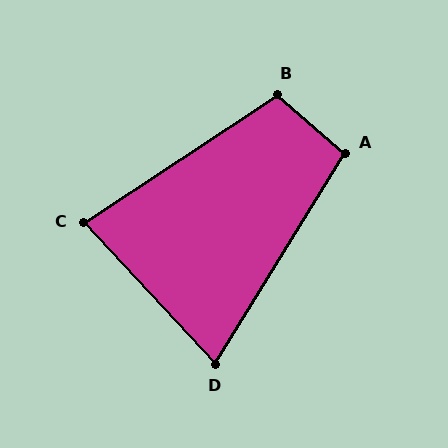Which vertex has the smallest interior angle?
D, at approximately 75 degrees.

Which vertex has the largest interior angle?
B, at approximately 105 degrees.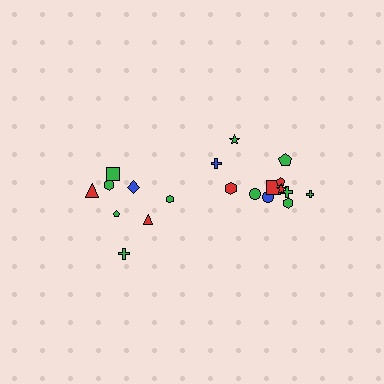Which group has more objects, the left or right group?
The right group.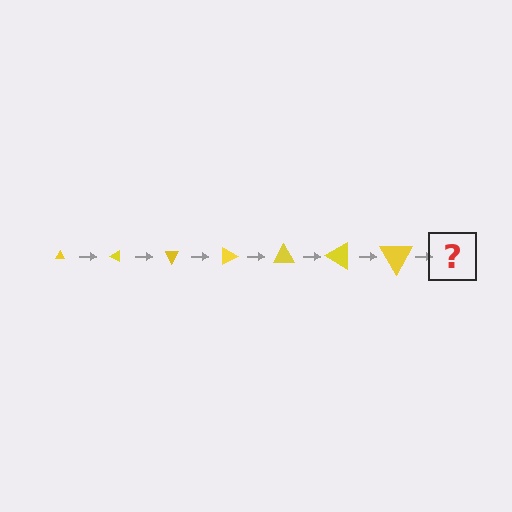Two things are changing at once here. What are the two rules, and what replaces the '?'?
The two rules are that the triangle grows larger each step and it rotates 30 degrees each step. The '?' should be a triangle, larger than the previous one and rotated 210 degrees from the start.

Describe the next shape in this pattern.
It should be a triangle, larger than the previous one and rotated 210 degrees from the start.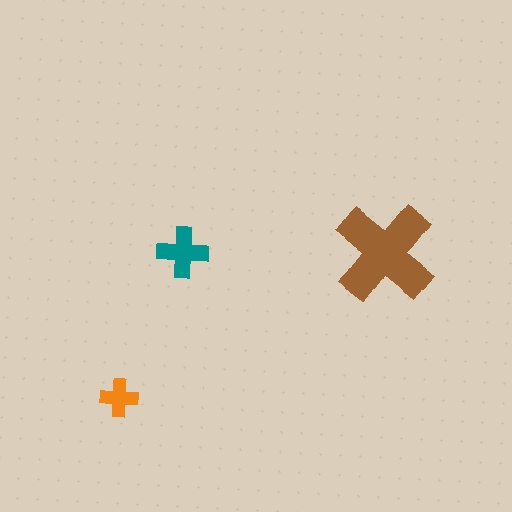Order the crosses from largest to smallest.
the brown one, the teal one, the orange one.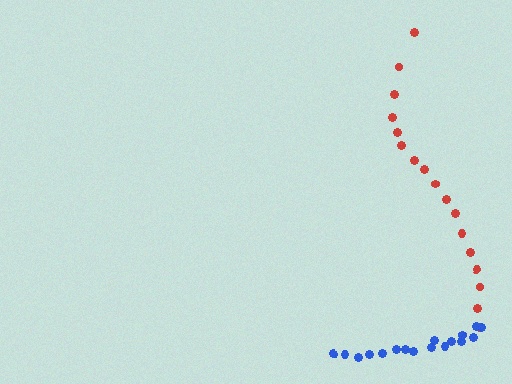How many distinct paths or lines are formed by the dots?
There are 2 distinct paths.